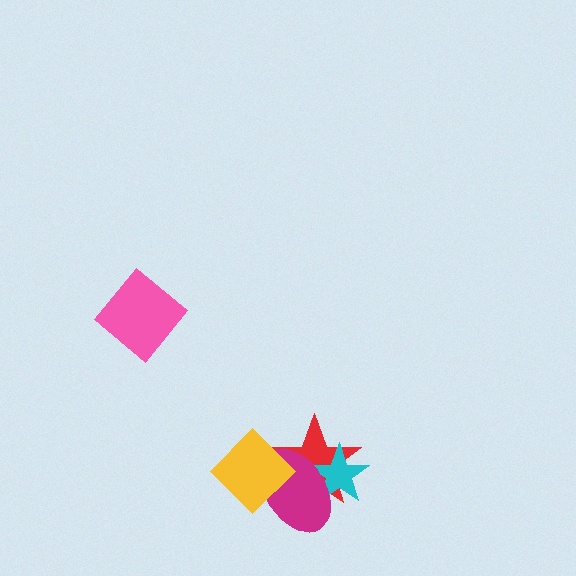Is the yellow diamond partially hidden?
No, no other shape covers it.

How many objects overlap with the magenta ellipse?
3 objects overlap with the magenta ellipse.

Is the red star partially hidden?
Yes, it is partially covered by another shape.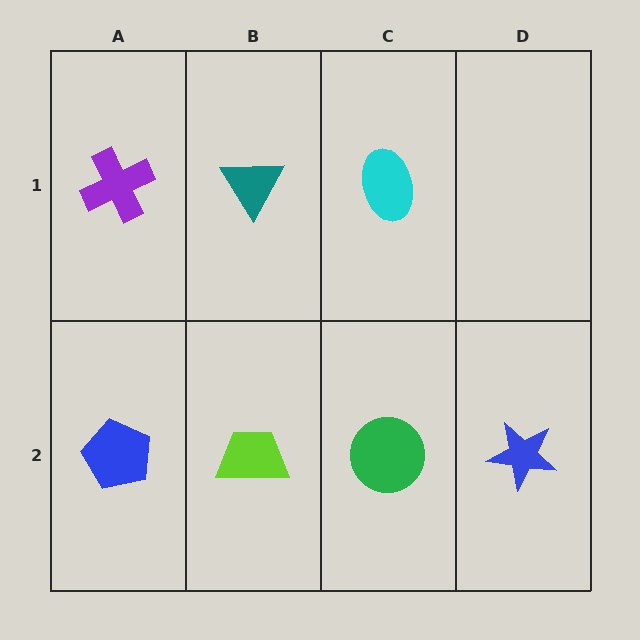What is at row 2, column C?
A green circle.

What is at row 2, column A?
A blue pentagon.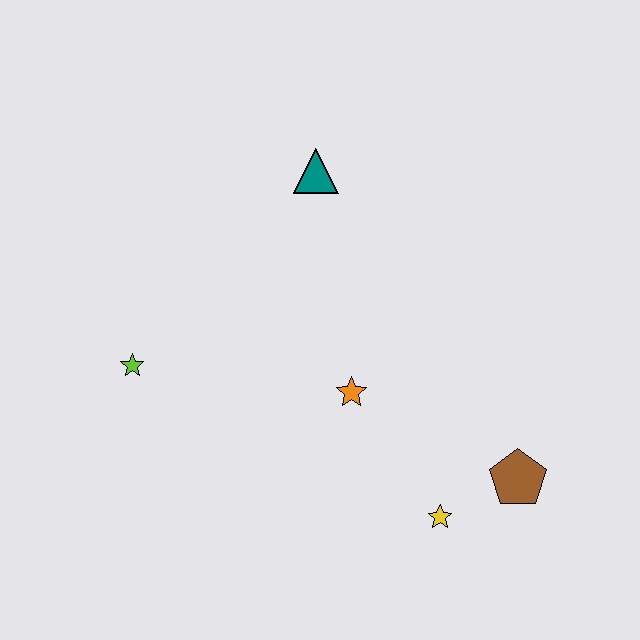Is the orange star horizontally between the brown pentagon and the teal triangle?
Yes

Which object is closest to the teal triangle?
The orange star is closest to the teal triangle.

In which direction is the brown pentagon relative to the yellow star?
The brown pentagon is to the right of the yellow star.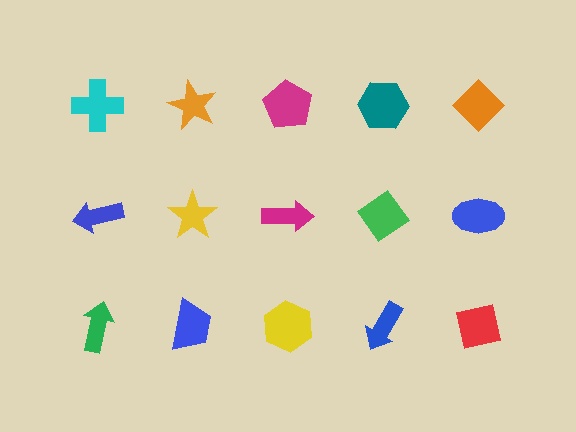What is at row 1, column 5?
An orange diamond.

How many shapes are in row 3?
5 shapes.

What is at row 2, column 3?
A magenta arrow.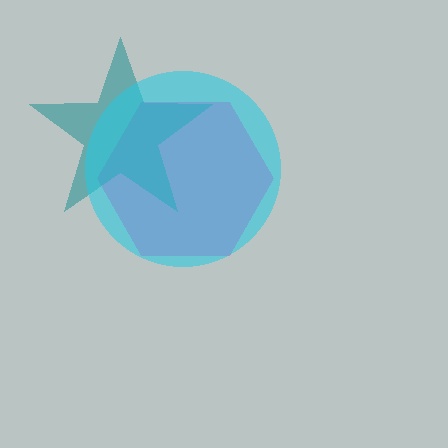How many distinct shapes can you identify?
There are 3 distinct shapes: a pink hexagon, a teal star, a cyan circle.